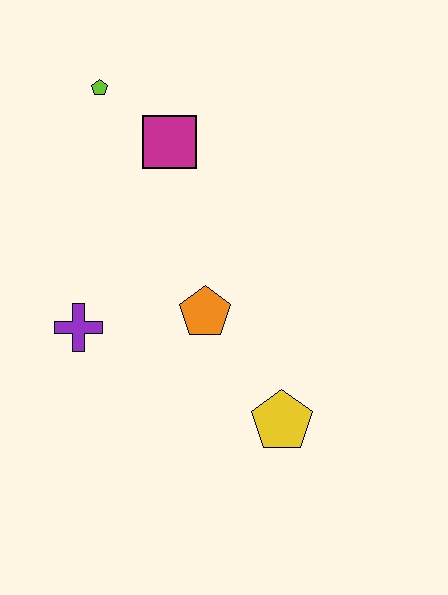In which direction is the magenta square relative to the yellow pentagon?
The magenta square is above the yellow pentagon.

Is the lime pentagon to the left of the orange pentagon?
Yes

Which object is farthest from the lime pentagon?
The yellow pentagon is farthest from the lime pentagon.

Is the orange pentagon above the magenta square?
No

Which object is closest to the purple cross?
The orange pentagon is closest to the purple cross.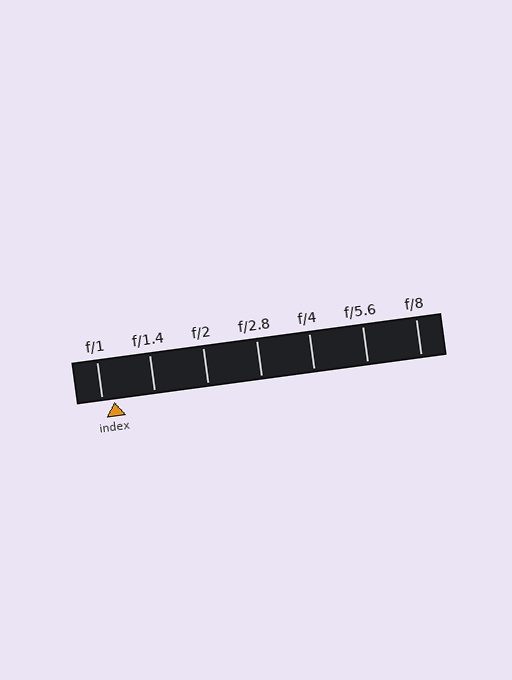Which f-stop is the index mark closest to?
The index mark is closest to f/1.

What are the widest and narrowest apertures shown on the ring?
The widest aperture shown is f/1 and the narrowest is f/8.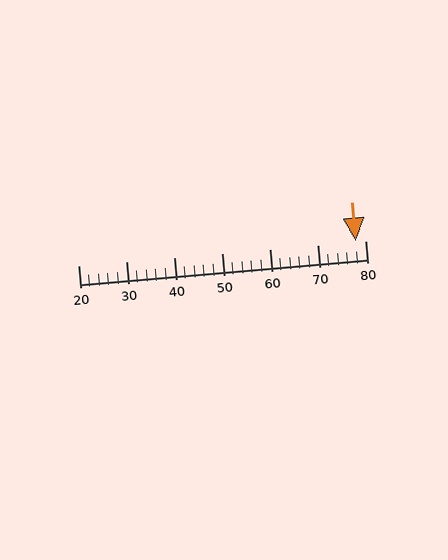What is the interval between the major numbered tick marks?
The major tick marks are spaced 10 units apart.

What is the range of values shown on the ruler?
The ruler shows values from 20 to 80.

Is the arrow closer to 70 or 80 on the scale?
The arrow is closer to 80.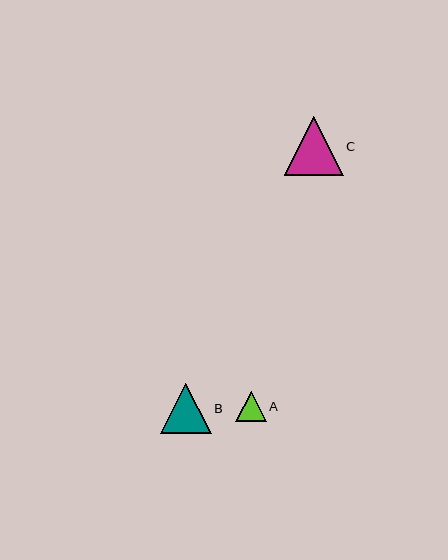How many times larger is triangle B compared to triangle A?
Triangle B is approximately 1.6 times the size of triangle A.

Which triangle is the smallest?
Triangle A is the smallest with a size of approximately 31 pixels.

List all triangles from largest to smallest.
From largest to smallest: C, B, A.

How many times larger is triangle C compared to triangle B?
Triangle C is approximately 1.2 times the size of triangle B.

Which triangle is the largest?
Triangle C is the largest with a size of approximately 58 pixels.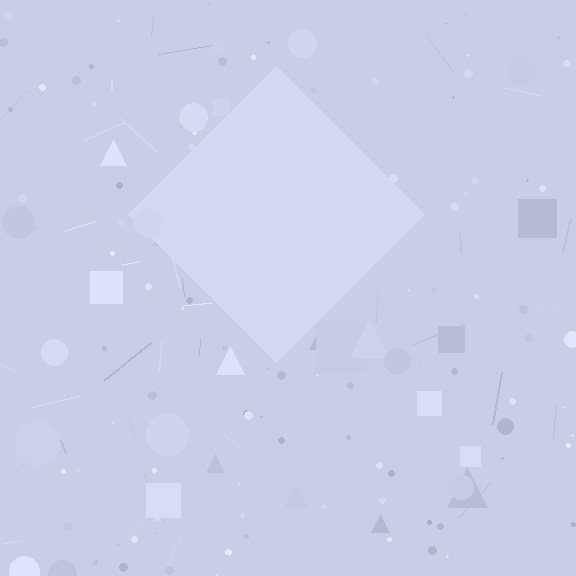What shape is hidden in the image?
A diamond is hidden in the image.